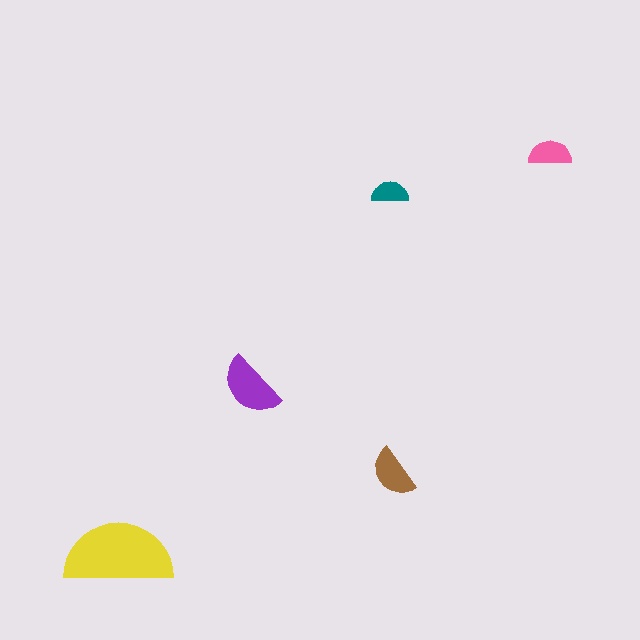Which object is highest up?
The pink semicircle is topmost.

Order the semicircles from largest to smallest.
the yellow one, the purple one, the brown one, the pink one, the teal one.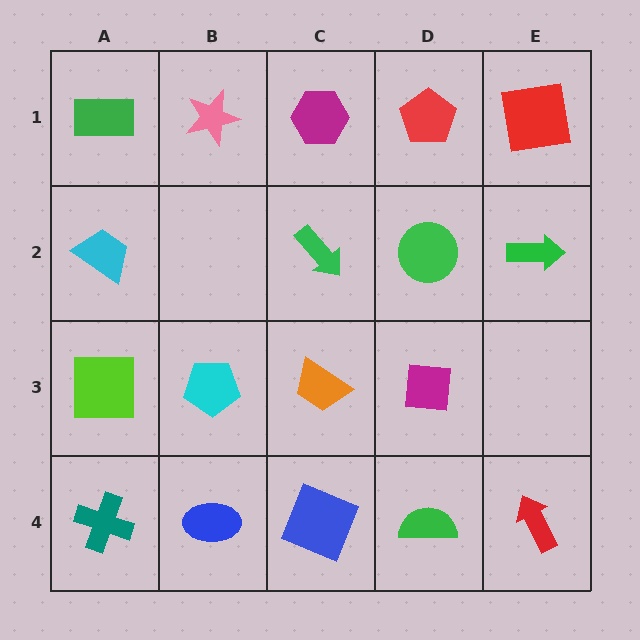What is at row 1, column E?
A red square.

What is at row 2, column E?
A green arrow.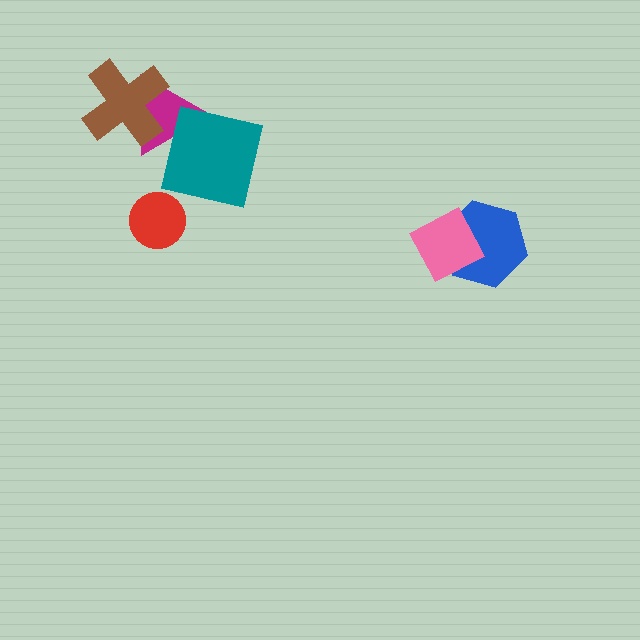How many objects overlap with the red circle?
0 objects overlap with the red circle.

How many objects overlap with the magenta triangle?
2 objects overlap with the magenta triangle.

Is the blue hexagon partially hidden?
Yes, it is partially covered by another shape.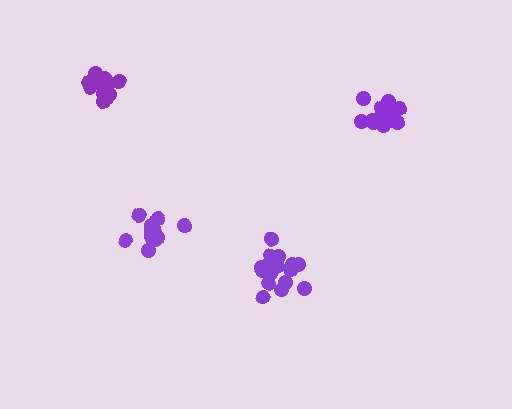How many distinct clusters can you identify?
There are 4 distinct clusters.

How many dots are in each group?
Group 1: 18 dots, Group 2: 12 dots, Group 3: 13 dots, Group 4: 12 dots (55 total).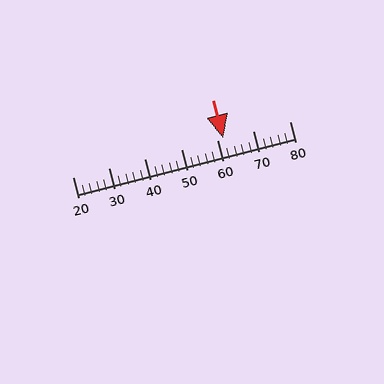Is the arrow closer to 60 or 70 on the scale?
The arrow is closer to 60.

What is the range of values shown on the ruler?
The ruler shows values from 20 to 80.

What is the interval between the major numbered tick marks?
The major tick marks are spaced 10 units apart.